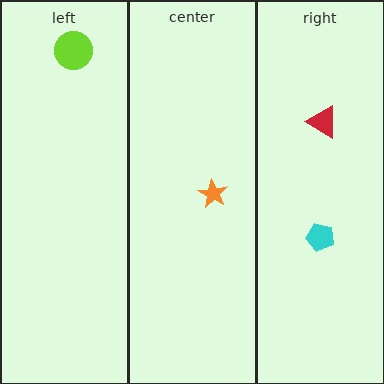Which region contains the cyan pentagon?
The right region.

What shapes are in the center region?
The orange star.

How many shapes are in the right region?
2.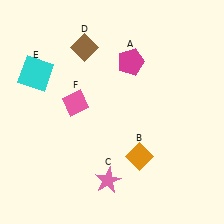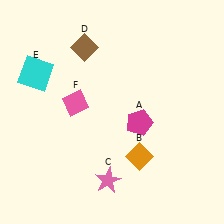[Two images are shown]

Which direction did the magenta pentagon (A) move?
The magenta pentagon (A) moved down.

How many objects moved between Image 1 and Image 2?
1 object moved between the two images.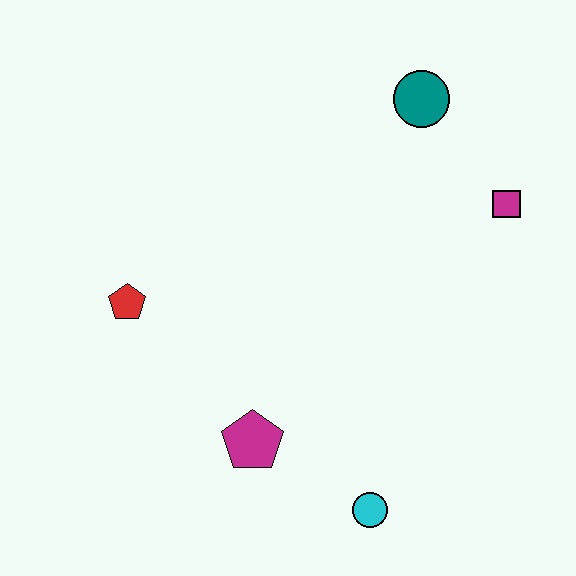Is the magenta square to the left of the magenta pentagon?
No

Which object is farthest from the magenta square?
The red pentagon is farthest from the magenta square.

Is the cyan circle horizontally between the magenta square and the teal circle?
No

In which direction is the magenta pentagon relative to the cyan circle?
The magenta pentagon is to the left of the cyan circle.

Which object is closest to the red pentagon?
The magenta pentagon is closest to the red pentagon.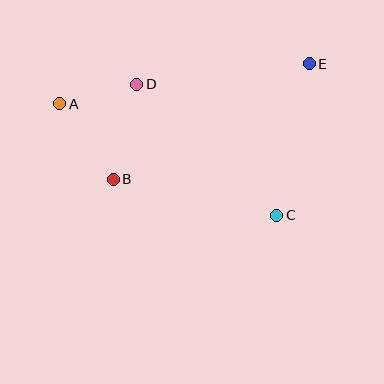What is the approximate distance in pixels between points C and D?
The distance between C and D is approximately 192 pixels.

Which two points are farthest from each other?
Points A and E are farthest from each other.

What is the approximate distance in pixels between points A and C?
The distance between A and C is approximately 244 pixels.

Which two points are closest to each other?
Points A and D are closest to each other.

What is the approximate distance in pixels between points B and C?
The distance between B and C is approximately 167 pixels.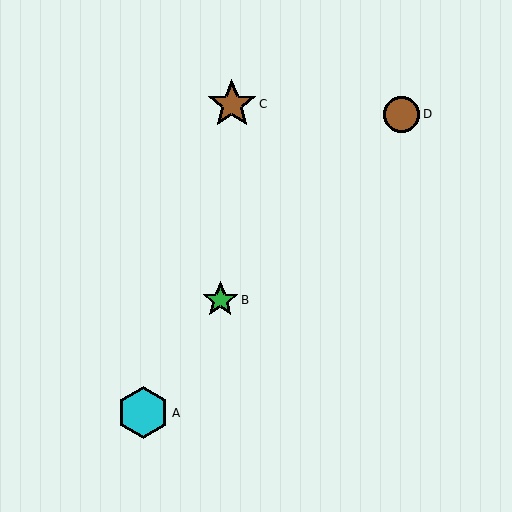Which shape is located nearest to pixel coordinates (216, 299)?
The green star (labeled B) at (220, 300) is nearest to that location.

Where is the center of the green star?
The center of the green star is at (220, 300).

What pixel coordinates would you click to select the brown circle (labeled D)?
Click at (402, 114) to select the brown circle D.